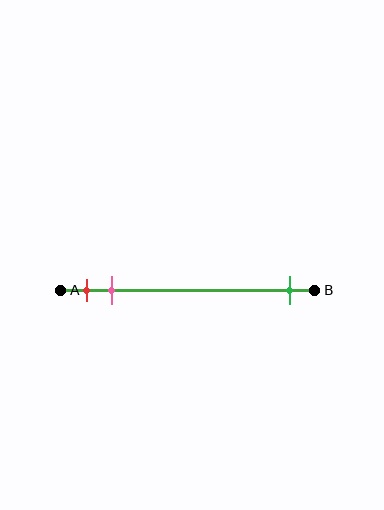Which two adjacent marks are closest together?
The red and pink marks are the closest adjacent pair.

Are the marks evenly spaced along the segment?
No, the marks are not evenly spaced.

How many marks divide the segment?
There are 3 marks dividing the segment.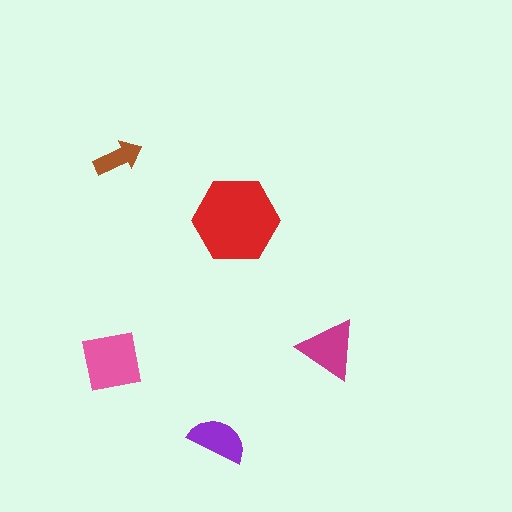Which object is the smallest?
The brown arrow.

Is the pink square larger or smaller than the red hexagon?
Smaller.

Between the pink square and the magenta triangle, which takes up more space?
The pink square.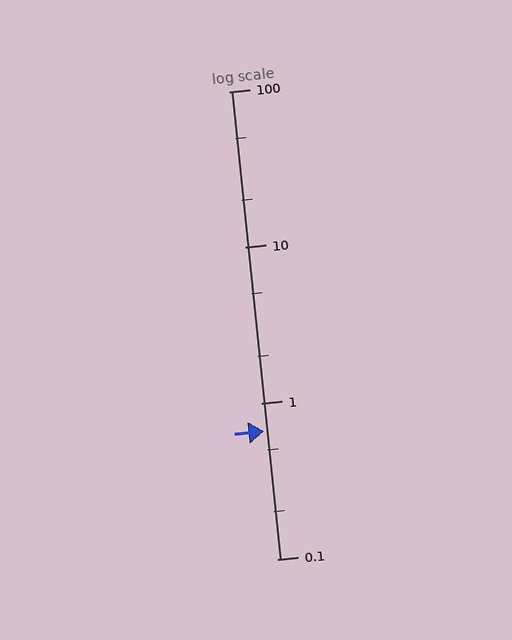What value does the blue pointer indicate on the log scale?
The pointer indicates approximately 0.66.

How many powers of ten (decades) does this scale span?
The scale spans 3 decades, from 0.1 to 100.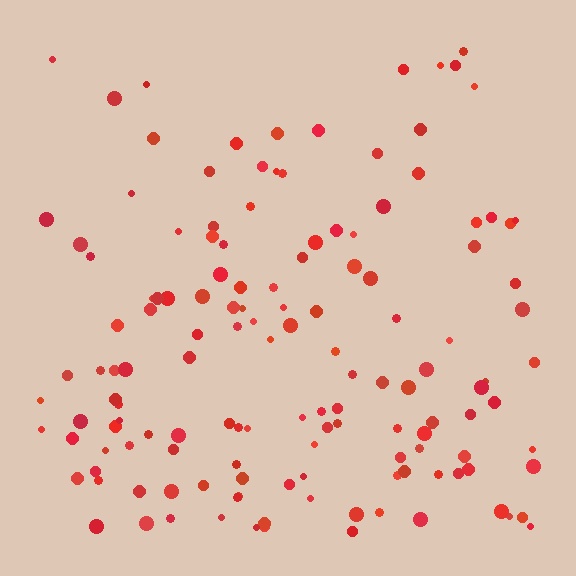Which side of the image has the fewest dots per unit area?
The top.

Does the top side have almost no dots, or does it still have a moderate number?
Still a moderate number, just noticeably fewer than the bottom.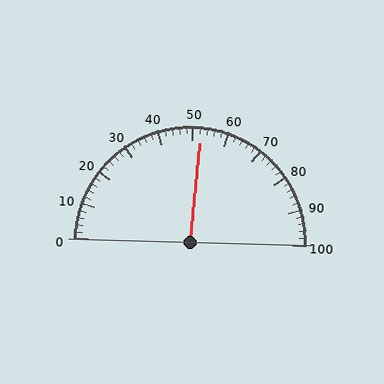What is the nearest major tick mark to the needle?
The nearest major tick mark is 50.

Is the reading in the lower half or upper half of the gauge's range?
The reading is in the upper half of the range (0 to 100).